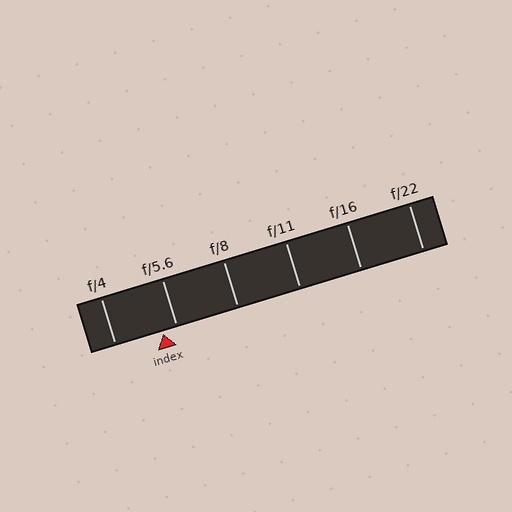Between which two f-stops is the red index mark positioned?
The index mark is between f/4 and f/5.6.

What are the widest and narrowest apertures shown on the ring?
The widest aperture shown is f/4 and the narrowest is f/22.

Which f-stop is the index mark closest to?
The index mark is closest to f/5.6.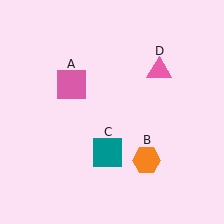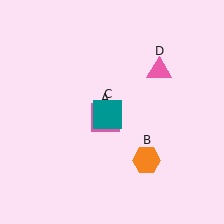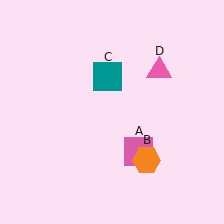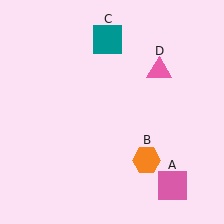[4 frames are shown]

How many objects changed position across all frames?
2 objects changed position: pink square (object A), teal square (object C).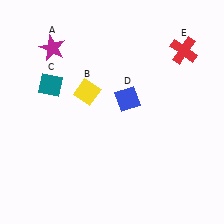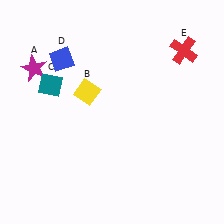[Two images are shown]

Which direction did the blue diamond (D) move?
The blue diamond (D) moved left.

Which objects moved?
The objects that moved are: the magenta star (A), the blue diamond (D).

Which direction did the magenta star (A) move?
The magenta star (A) moved down.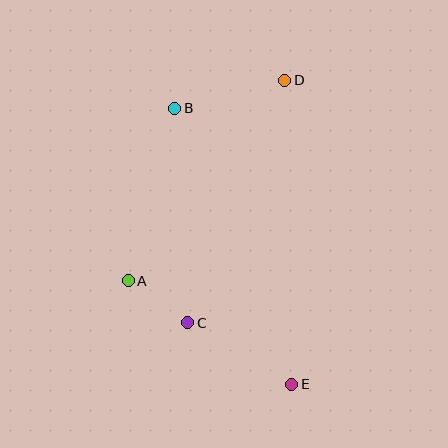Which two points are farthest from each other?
Points D and E are farthest from each other.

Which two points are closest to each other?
Points A and C are closest to each other.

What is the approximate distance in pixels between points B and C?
The distance between B and C is approximately 215 pixels.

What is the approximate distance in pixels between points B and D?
The distance between B and D is approximately 114 pixels.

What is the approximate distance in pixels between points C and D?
The distance between C and D is approximately 262 pixels.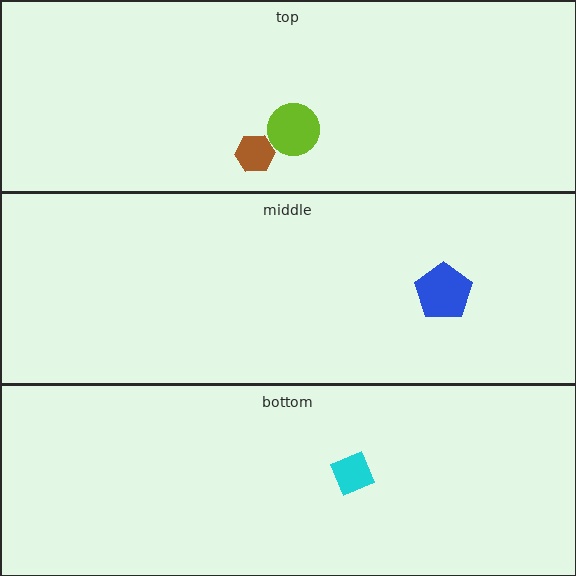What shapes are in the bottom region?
The cyan diamond.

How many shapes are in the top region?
2.